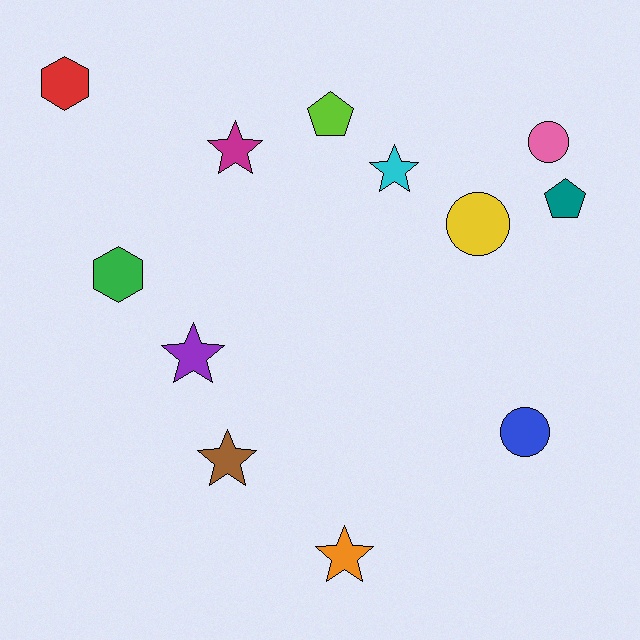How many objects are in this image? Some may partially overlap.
There are 12 objects.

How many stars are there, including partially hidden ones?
There are 5 stars.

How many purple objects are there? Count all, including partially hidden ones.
There is 1 purple object.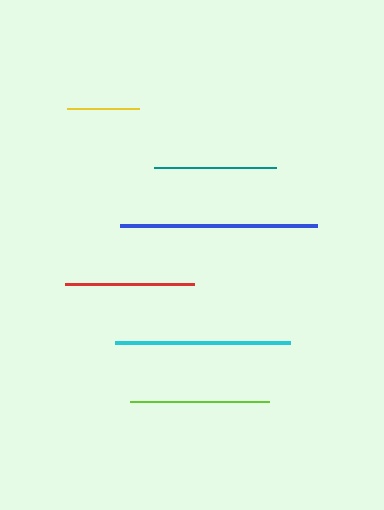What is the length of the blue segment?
The blue segment is approximately 197 pixels long.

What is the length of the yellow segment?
The yellow segment is approximately 72 pixels long.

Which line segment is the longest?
The blue line is the longest at approximately 197 pixels.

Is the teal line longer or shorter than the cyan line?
The cyan line is longer than the teal line.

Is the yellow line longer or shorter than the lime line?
The lime line is longer than the yellow line.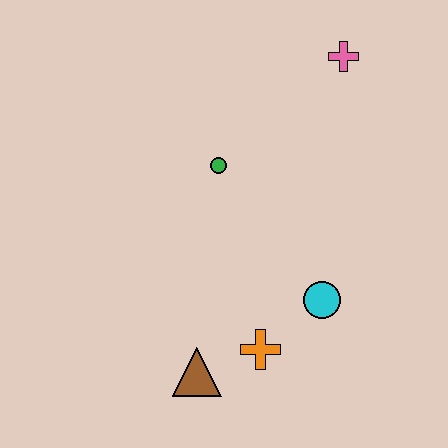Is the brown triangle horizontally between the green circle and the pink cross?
No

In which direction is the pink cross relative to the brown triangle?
The pink cross is above the brown triangle.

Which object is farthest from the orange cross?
The pink cross is farthest from the orange cross.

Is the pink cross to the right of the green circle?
Yes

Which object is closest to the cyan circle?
The orange cross is closest to the cyan circle.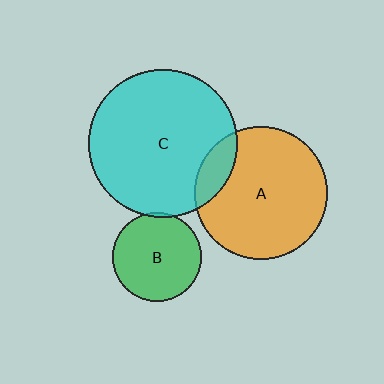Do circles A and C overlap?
Yes.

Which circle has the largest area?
Circle C (cyan).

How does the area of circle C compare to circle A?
Approximately 1.2 times.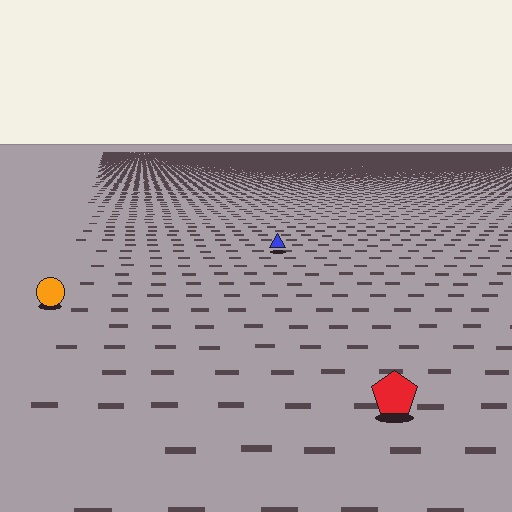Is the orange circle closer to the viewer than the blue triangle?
Yes. The orange circle is closer — you can tell from the texture gradient: the ground texture is coarser near it.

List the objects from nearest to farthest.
From nearest to farthest: the red pentagon, the orange circle, the blue triangle.